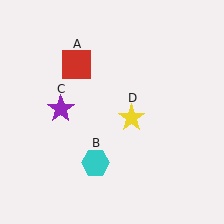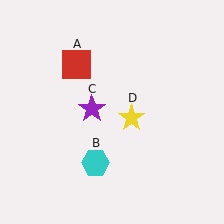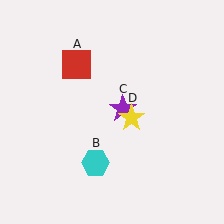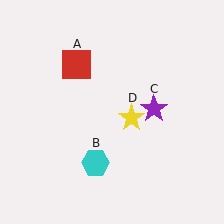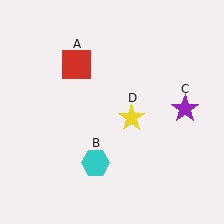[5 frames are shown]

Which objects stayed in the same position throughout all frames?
Red square (object A) and cyan hexagon (object B) and yellow star (object D) remained stationary.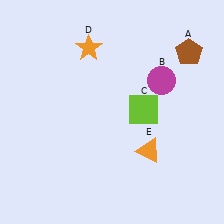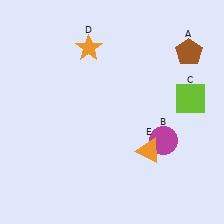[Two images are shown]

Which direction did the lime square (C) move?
The lime square (C) moved right.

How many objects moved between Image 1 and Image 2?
2 objects moved between the two images.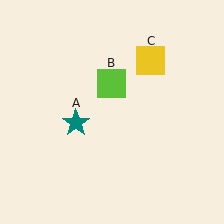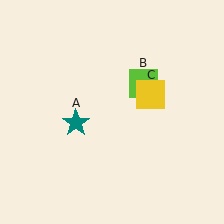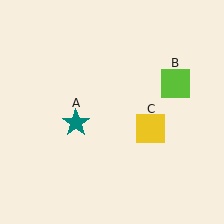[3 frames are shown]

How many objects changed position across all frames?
2 objects changed position: lime square (object B), yellow square (object C).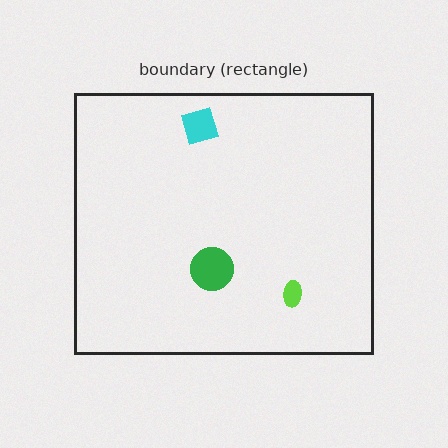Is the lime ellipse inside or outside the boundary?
Inside.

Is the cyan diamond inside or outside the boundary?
Inside.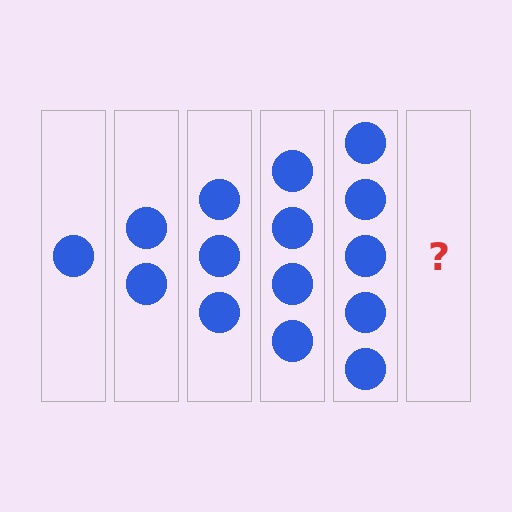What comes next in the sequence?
The next element should be 6 circles.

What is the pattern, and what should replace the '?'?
The pattern is that each step adds one more circle. The '?' should be 6 circles.